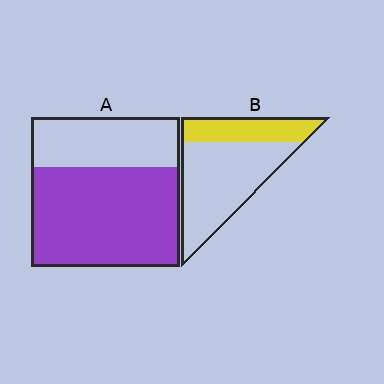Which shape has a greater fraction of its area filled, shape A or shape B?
Shape A.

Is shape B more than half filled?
No.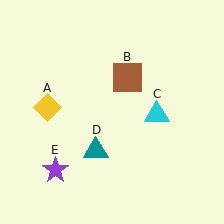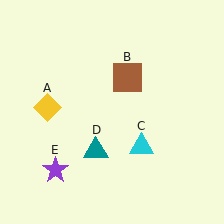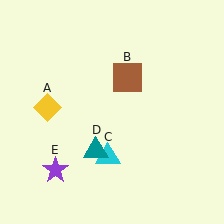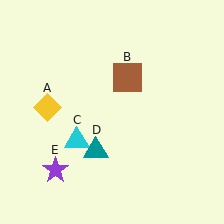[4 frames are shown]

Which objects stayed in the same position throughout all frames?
Yellow diamond (object A) and brown square (object B) and teal triangle (object D) and purple star (object E) remained stationary.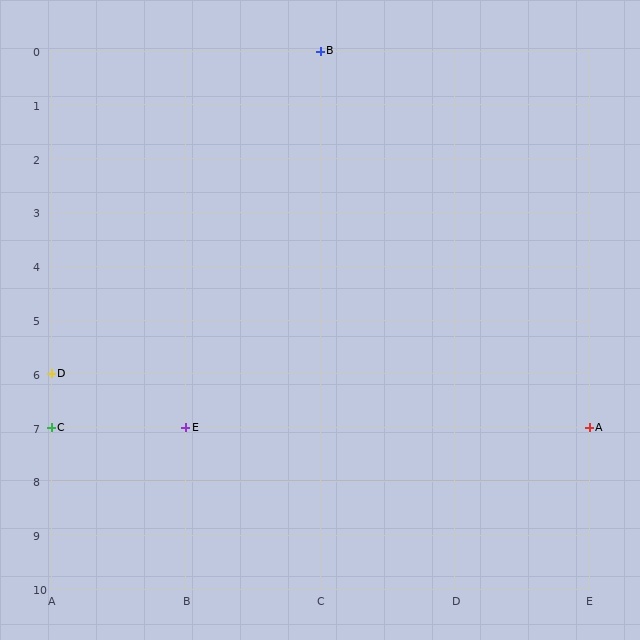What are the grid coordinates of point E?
Point E is at grid coordinates (B, 7).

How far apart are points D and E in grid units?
Points D and E are 1 column and 1 row apart (about 1.4 grid units diagonally).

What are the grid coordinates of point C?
Point C is at grid coordinates (A, 7).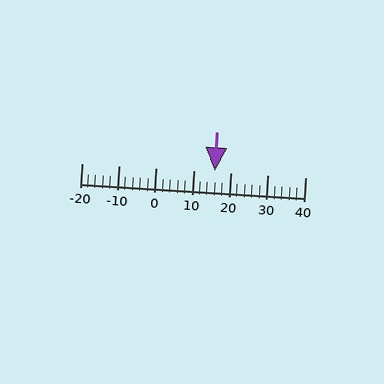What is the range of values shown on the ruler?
The ruler shows values from -20 to 40.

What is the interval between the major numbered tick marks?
The major tick marks are spaced 10 units apart.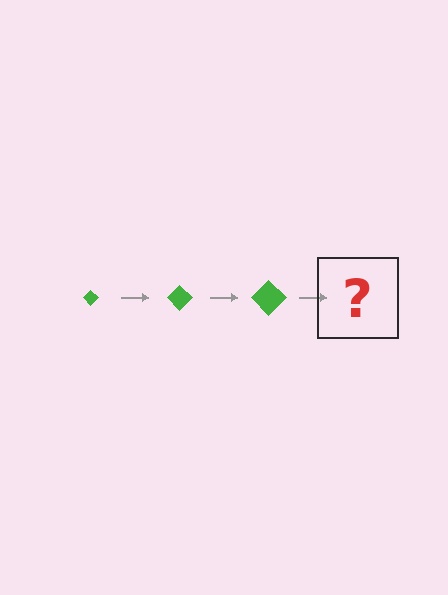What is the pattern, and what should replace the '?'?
The pattern is that the diamond gets progressively larger each step. The '?' should be a green diamond, larger than the previous one.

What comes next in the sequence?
The next element should be a green diamond, larger than the previous one.